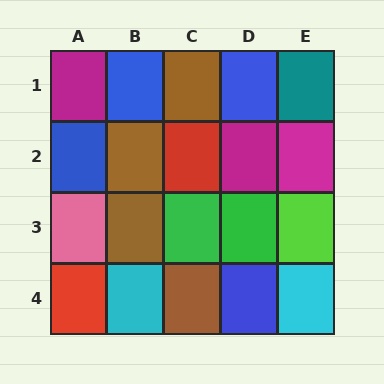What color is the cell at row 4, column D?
Blue.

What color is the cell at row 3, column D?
Green.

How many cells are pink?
1 cell is pink.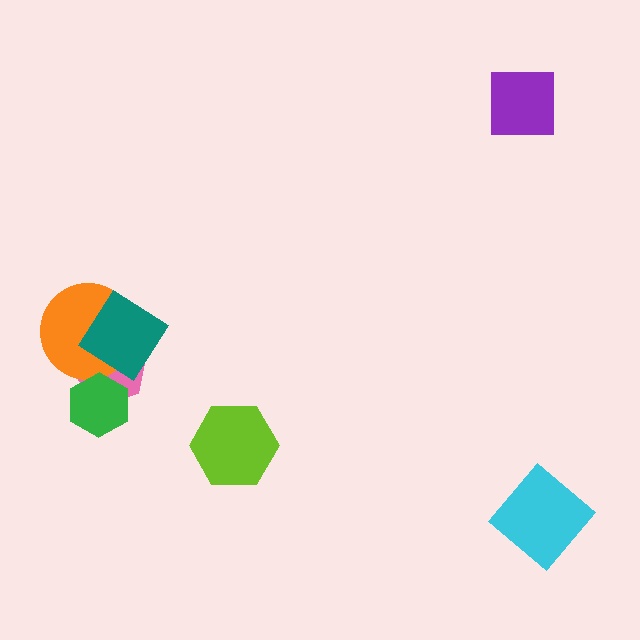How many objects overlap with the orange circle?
2 objects overlap with the orange circle.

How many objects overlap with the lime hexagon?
0 objects overlap with the lime hexagon.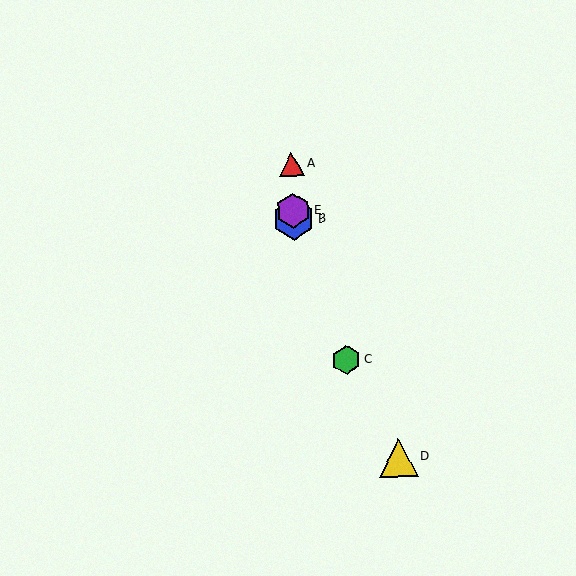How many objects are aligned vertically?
3 objects (A, B, E) are aligned vertically.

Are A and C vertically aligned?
No, A is at x≈291 and C is at x≈346.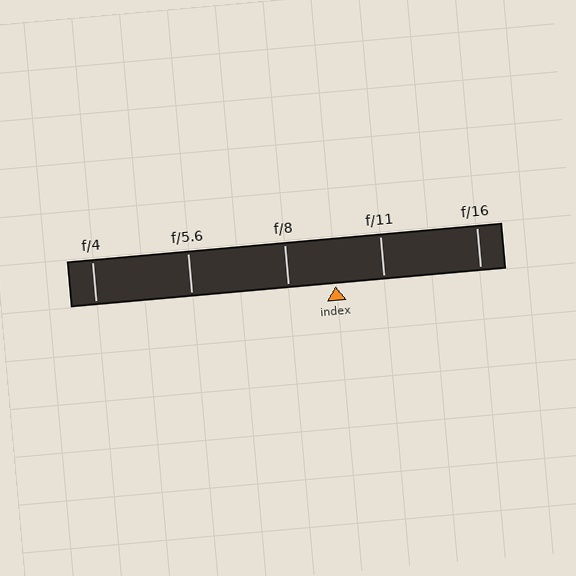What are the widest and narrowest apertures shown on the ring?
The widest aperture shown is f/4 and the narrowest is f/16.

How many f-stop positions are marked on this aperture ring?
There are 5 f-stop positions marked.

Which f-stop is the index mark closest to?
The index mark is closest to f/8.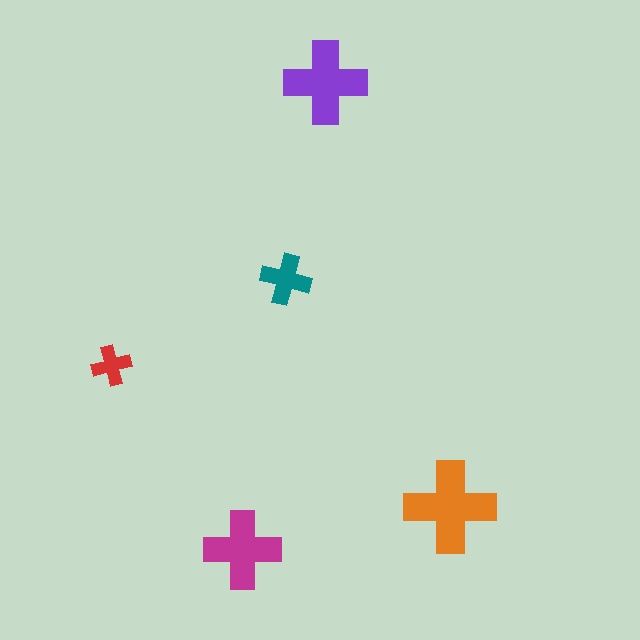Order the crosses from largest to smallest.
the orange one, the purple one, the magenta one, the teal one, the red one.